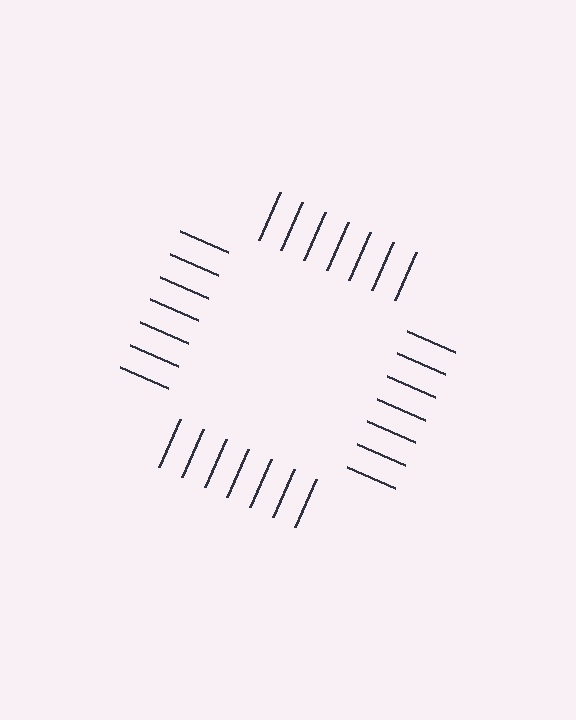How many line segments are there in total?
28 — 7 along each of the 4 edges.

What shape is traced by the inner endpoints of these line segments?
An illusory square — the line segments terminate on its edges but no continuous stroke is drawn.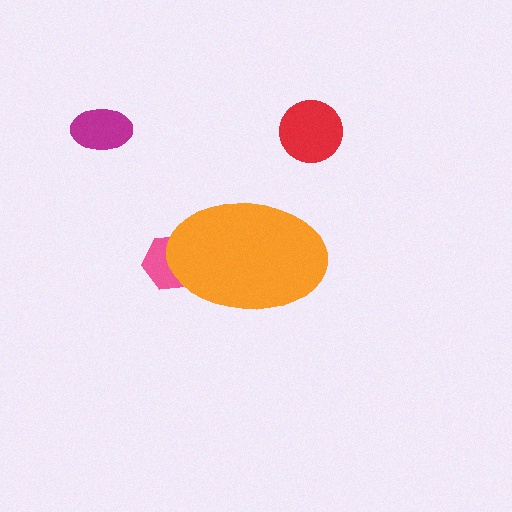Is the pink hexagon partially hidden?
Yes, the pink hexagon is partially hidden behind the orange ellipse.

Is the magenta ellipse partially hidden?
No, the magenta ellipse is fully visible.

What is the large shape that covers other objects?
An orange ellipse.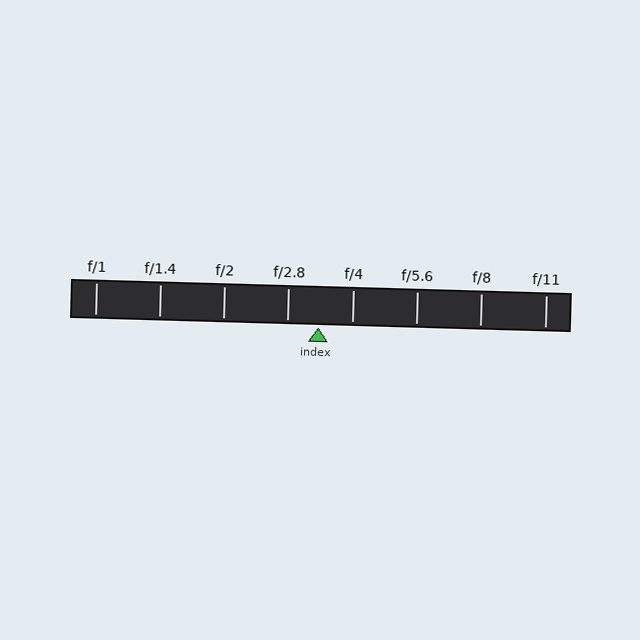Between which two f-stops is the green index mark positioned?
The index mark is between f/2.8 and f/4.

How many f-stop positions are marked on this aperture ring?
There are 8 f-stop positions marked.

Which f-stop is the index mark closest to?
The index mark is closest to f/2.8.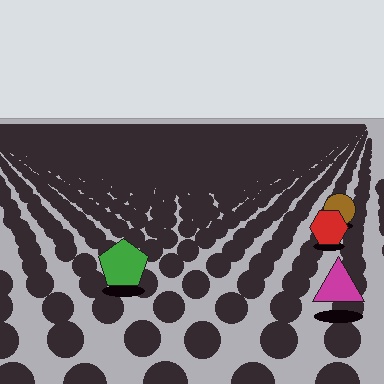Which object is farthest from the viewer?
The brown circle is farthest from the viewer. It appears smaller and the ground texture around it is denser.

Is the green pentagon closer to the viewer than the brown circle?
Yes. The green pentagon is closer — you can tell from the texture gradient: the ground texture is coarser near it.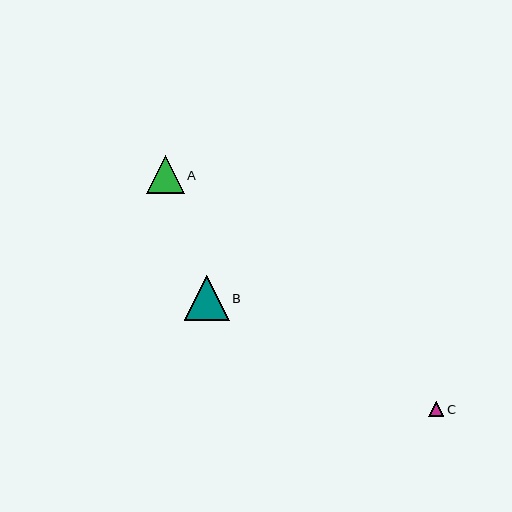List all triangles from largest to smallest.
From largest to smallest: B, A, C.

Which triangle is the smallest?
Triangle C is the smallest with a size of approximately 16 pixels.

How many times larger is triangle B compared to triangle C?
Triangle B is approximately 2.9 times the size of triangle C.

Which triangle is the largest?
Triangle B is the largest with a size of approximately 45 pixels.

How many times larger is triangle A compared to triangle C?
Triangle A is approximately 2.4 times the size of triangle C.